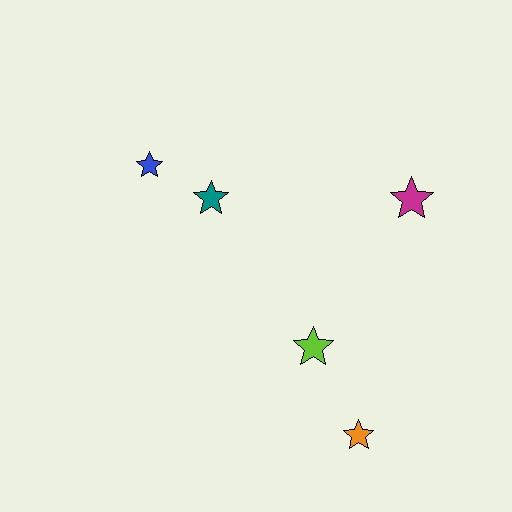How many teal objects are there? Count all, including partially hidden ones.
There is 1 teal object.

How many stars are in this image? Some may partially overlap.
There are 5 stars.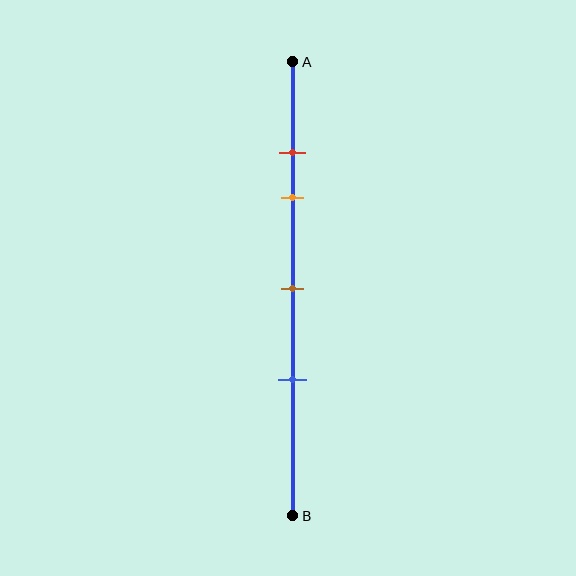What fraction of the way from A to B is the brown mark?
The brown mark is approximately 50% (0.5) of the way from A to B.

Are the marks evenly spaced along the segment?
No, the marks are not evenly spaced.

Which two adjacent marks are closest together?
The red and orange marks are the closest adjacent pair.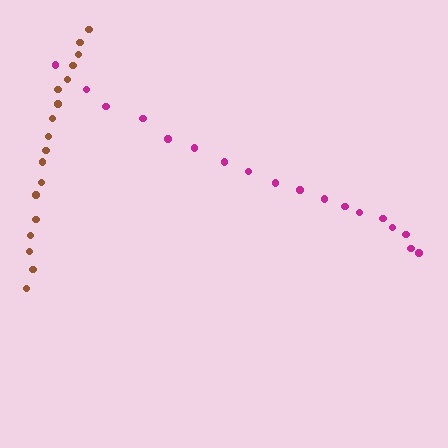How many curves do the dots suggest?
There are 2 distinct paths.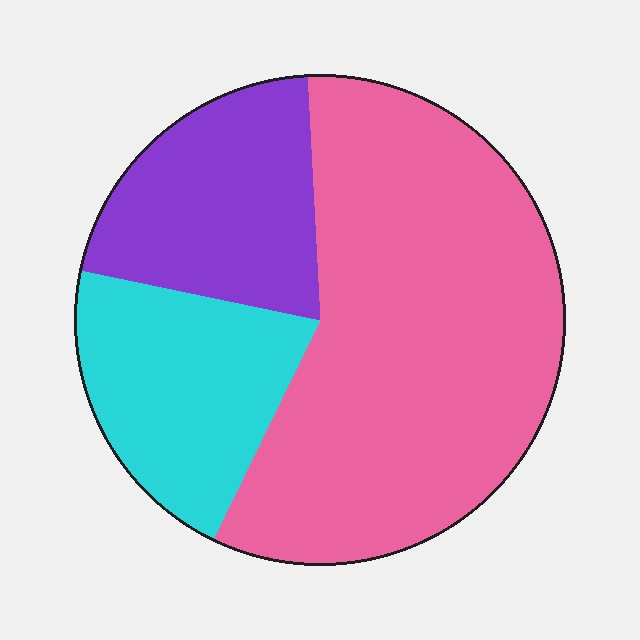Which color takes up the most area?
Pink, at roughly 60%.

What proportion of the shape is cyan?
Cyan takes up about one fifth (1/5) of the shape.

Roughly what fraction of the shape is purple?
Purple takes up about one fifth (1/5) of the shape.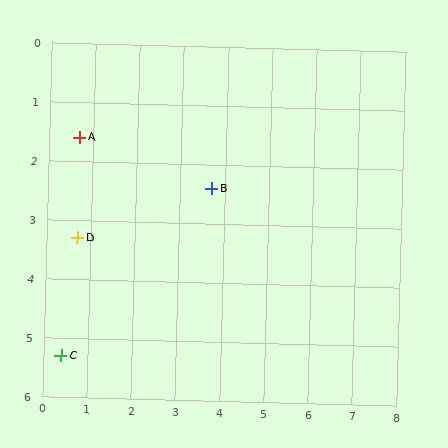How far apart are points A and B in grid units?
Points A and B are about 3.1 grid units apart.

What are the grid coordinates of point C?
Point C is at approximately (0.4, 5.3).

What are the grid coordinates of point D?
Point D is at approximately (0.7, 3.3).